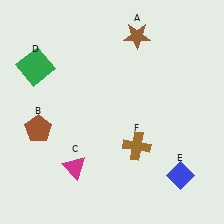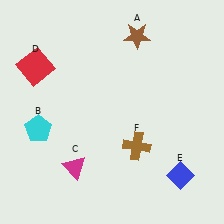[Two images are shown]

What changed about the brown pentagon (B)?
In Image 1, B is brown. In Image 2, it changed to cyan.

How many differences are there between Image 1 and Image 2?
There are 2 differences between the two images.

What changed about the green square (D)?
In Image 1, D is green. In Image 2, it changed to red.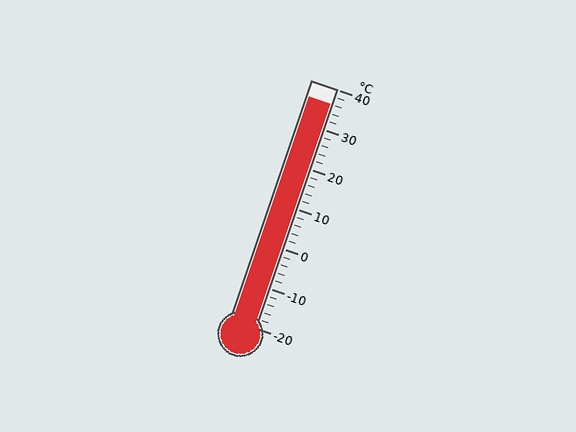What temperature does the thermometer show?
The thermometer shows approximately 36°C.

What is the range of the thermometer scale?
The thermometer scale ranges from -20°C to 40°C.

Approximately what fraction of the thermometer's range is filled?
The thermometer is filled to approximately 95% of its range.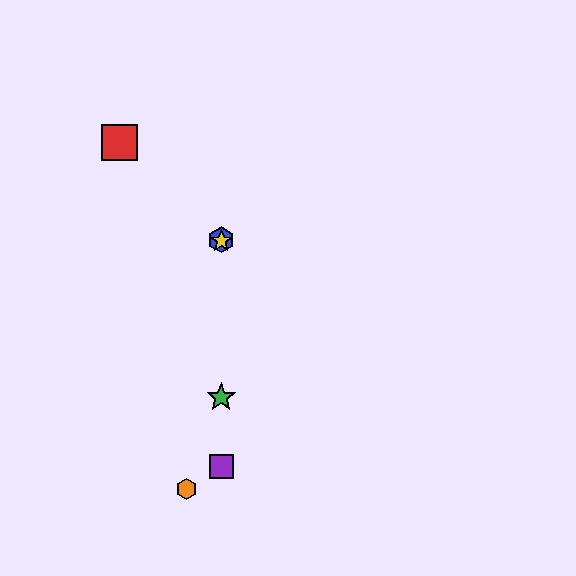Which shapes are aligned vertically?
The blue hexagon, the green star, the yellow star, the purple square are aligned vertically.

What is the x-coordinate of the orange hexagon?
The orange hexagon is at x≈186.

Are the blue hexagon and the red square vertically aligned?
No, the blue hexagon is at x≈221 and the red square is at x≈120.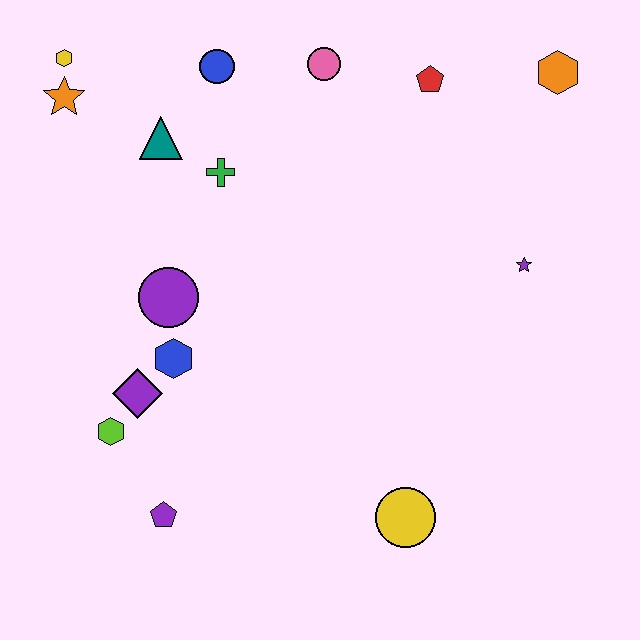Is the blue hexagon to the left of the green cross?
Yes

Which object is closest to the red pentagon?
The pink circle is closest to the red pentagon.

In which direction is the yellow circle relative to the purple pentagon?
The yellow circle is to the right of the purple pentagon.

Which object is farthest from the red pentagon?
The purple pentagon is farthest from the red pentagon.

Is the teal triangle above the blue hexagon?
Yes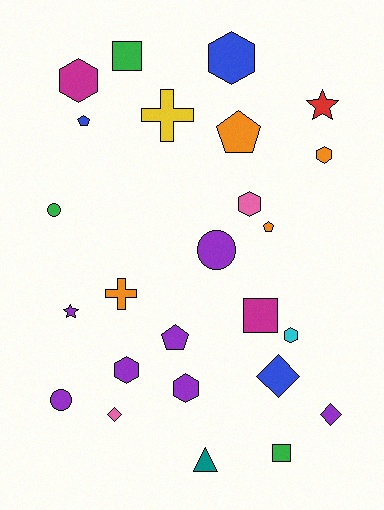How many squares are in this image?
There are 3 squares.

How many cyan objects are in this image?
There is 1 cyan object.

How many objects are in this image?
There are 25 objects.